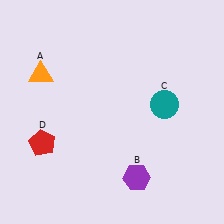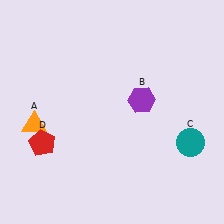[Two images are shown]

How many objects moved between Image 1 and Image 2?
3 objects moved between the two images.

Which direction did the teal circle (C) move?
The teal circle (C) moved down.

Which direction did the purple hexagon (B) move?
The purple hexagon (B) moved up.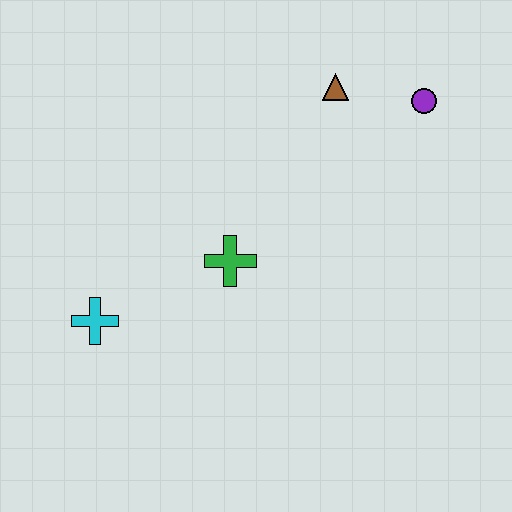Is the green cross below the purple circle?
Yes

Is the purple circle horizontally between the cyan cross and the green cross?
No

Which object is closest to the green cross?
The cyan cross is closest to the green cross.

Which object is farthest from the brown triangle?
The cyan cross is farthest from the brown triangle.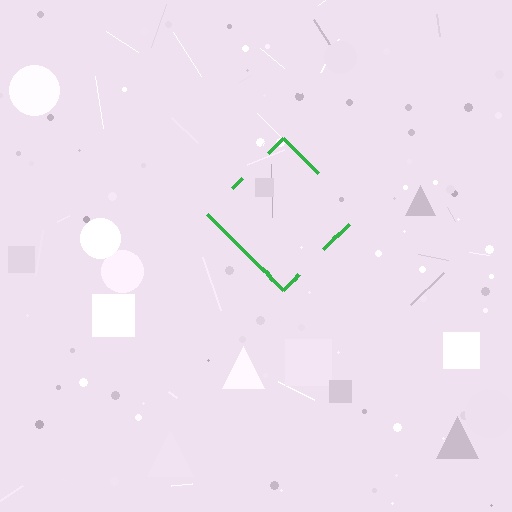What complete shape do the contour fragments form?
The contour fragments form a diamond.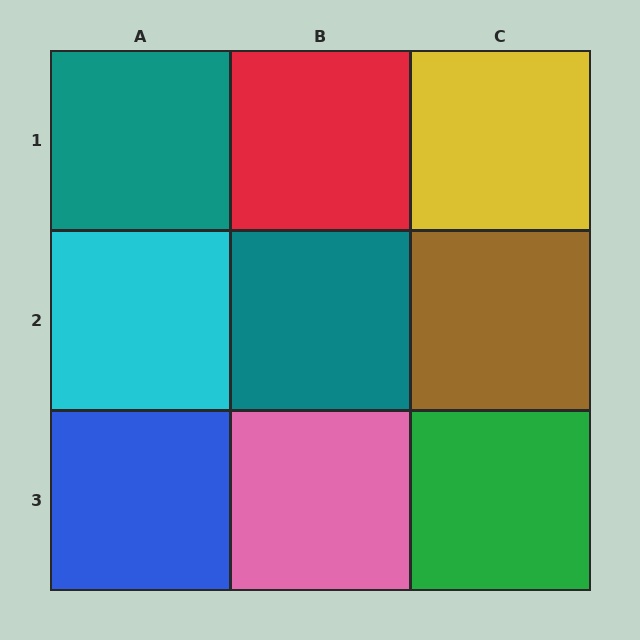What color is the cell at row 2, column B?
Teal.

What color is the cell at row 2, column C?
Brown.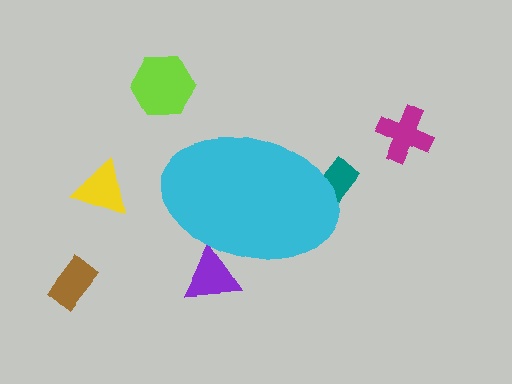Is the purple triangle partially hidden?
Yes, the purple triangle is partially hidden behind the cyan ellipse.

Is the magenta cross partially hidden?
No, the magenta cross is fully visible.